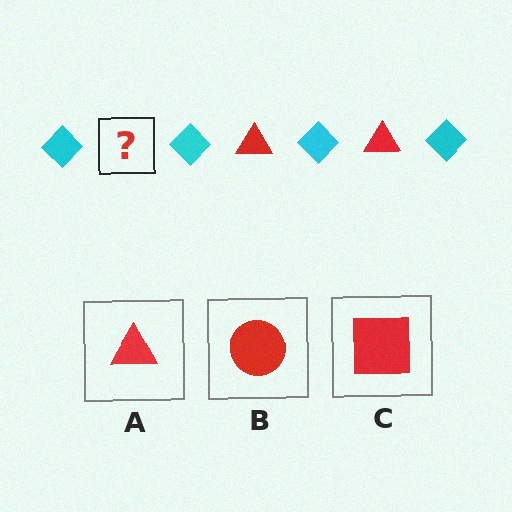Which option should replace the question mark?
Option A.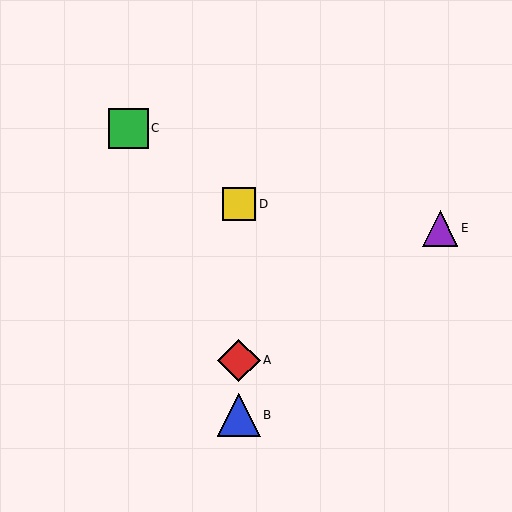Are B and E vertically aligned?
No, B is at x≈239 and E is at x≈440.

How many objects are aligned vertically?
3 objects (A, B, D) are aligned vertically.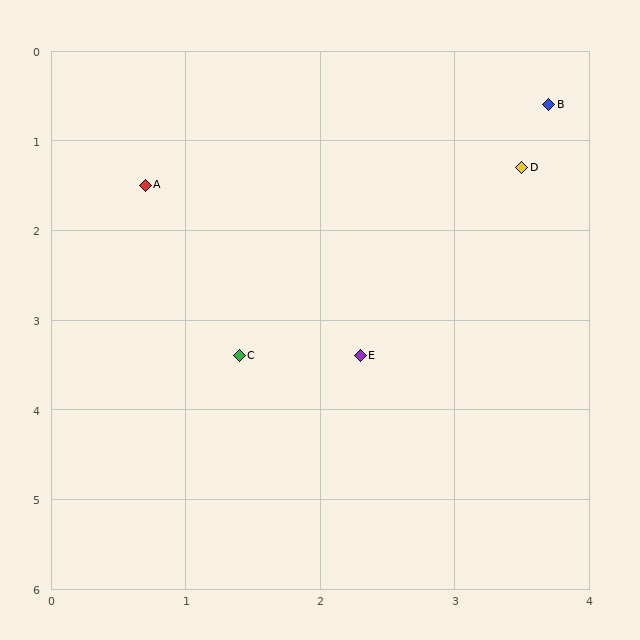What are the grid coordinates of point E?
Point E is at approximately (2.3, 3.4).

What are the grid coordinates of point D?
Point D is at approximately (3.5, 1.3).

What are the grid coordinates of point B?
Point B is at approximately (3.7, 0.6).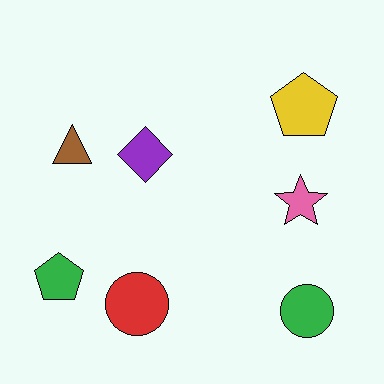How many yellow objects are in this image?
There is 1 yellow object.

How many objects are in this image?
There are 7 objects.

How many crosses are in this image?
There are no crosses.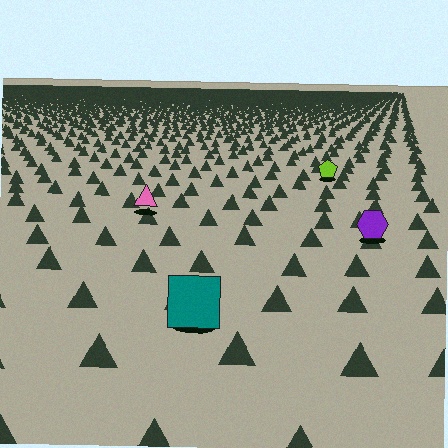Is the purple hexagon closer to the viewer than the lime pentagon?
Yes. The purple hexagon is closer — you can tell from the texture gradient: the ground texture is coarser near it.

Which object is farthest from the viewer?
The lime pentagon is farthest from the viewer. It appears smaller and the ground texture around it is denser.